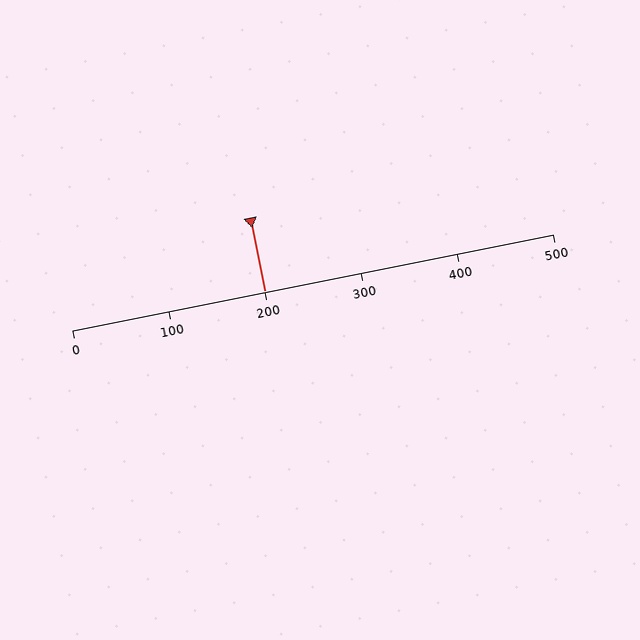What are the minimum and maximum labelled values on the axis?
The axis runs from 0 to 500.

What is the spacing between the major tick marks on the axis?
The major ticks are spaced 100 apart.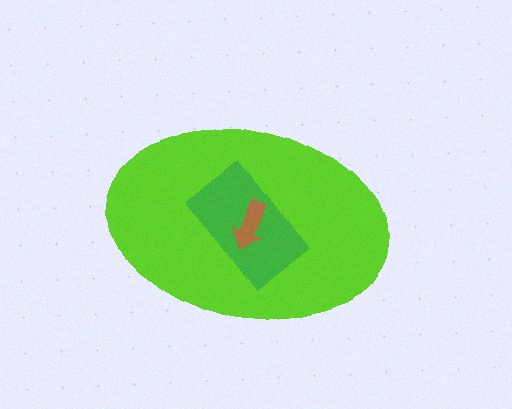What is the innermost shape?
The brown arrow.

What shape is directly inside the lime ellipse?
The green rectangle.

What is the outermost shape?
The lime ellipse.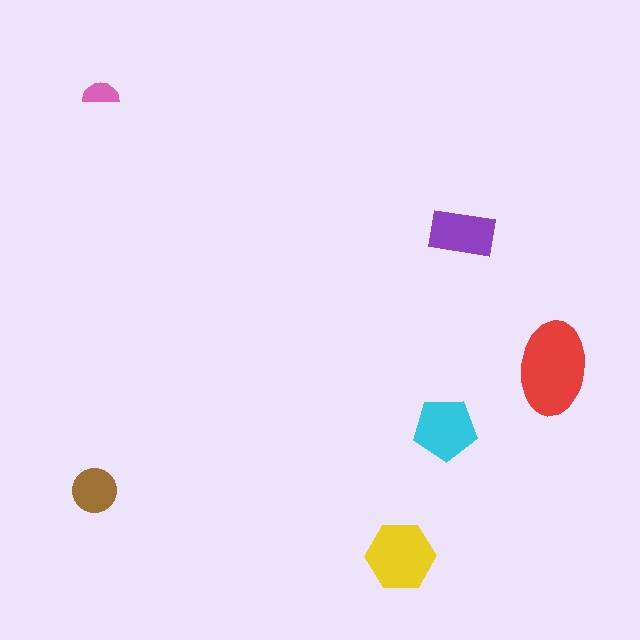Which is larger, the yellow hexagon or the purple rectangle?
The yellow hexagon.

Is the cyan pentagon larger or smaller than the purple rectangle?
Larger.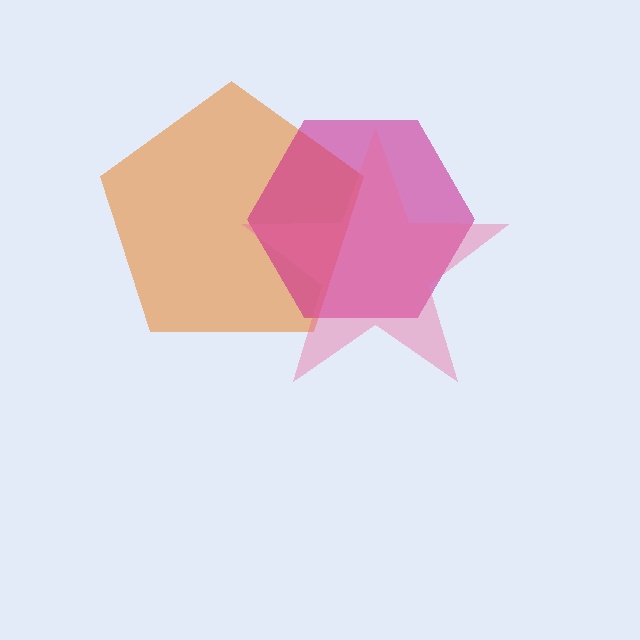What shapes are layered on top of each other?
The layered shapes are: an orange pentagon, a magenta hexagon, a pink star.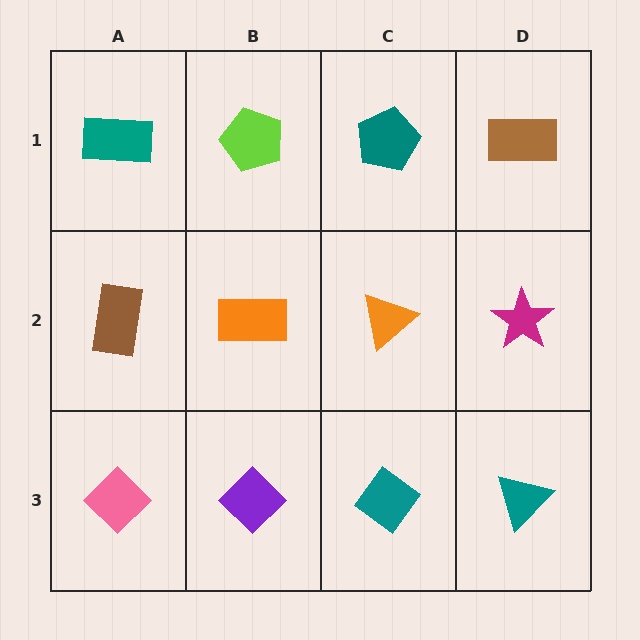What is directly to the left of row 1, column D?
A teal pentagon.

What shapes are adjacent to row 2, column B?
A lime pentagon (row 1, column B), a purple diamond (row 3, column B), a brown rectangle (row 2, column A), an orange triangle (row 2, column C).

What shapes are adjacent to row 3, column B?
An orange rectangle (row 2, column B), a pink diamond (row 3, column A), a teal diamond (row 3, column C).